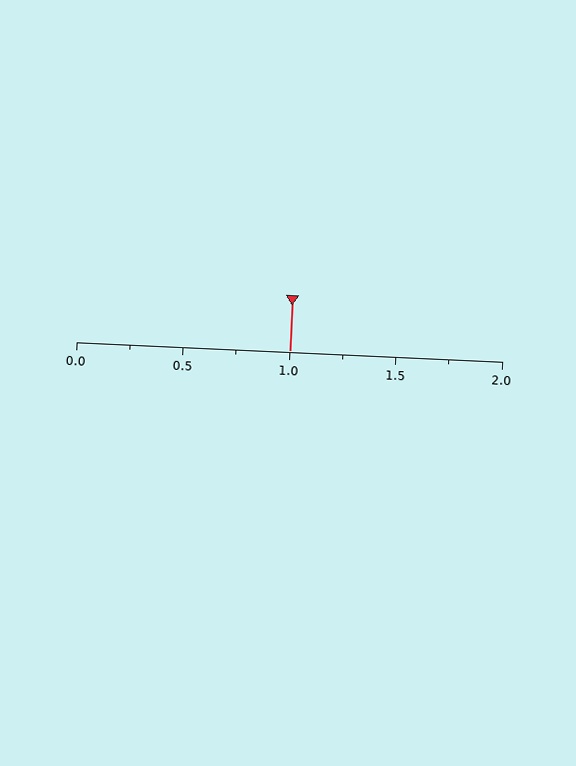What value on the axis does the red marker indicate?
The marker indicates approximately 1.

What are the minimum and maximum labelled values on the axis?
The axis runs from 0.0 to 2.0.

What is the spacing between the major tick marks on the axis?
The major ticks are spaced 0.5 apart.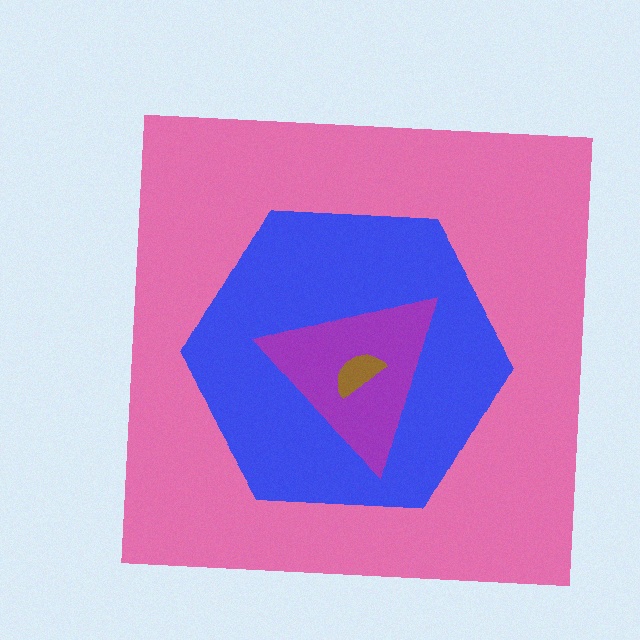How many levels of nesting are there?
4.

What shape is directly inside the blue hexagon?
The purple triangle.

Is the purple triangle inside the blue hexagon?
Yes.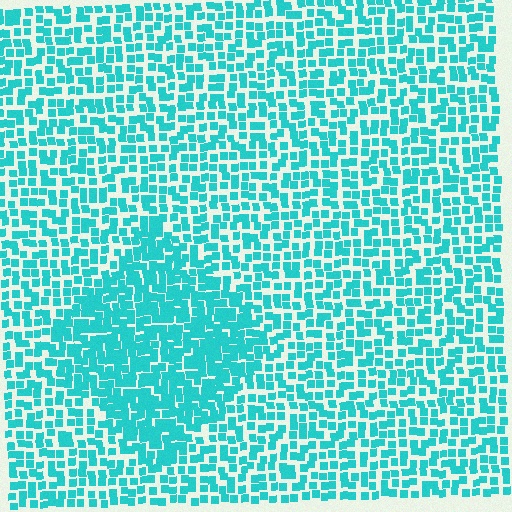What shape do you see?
I see a diamond.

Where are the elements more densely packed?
The elements are more densely packed inside the diamond boundary.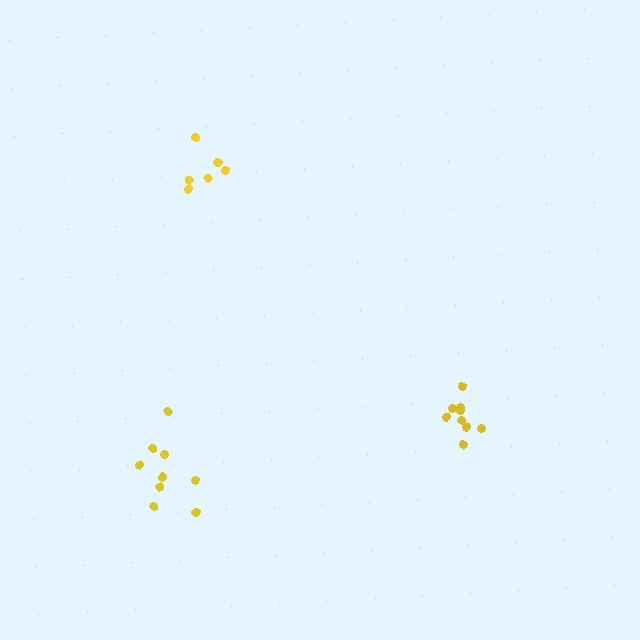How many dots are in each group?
Group 1: 6 dots, Group 2: 9 dots, Group 3: 9 dots (24 total).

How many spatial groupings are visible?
There are 3 spatial groupings.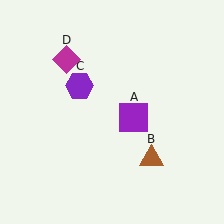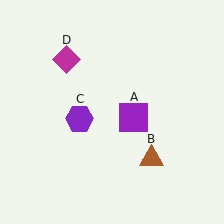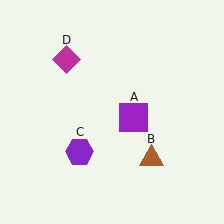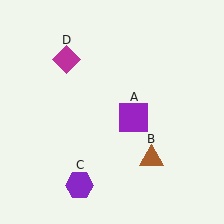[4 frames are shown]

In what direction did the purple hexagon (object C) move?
The purple hexagon (object C) moved down.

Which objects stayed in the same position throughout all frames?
Purple square (object A) and brown triangle (object B) and magenta diamond (object D) remained stationary.